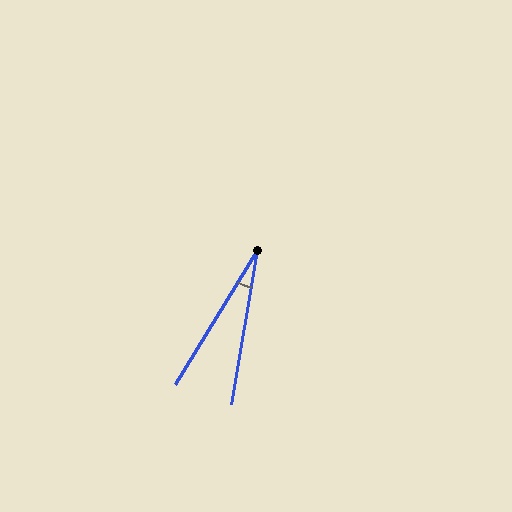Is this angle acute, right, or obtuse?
It is acute.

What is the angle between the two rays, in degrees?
Approximately 22 degrees.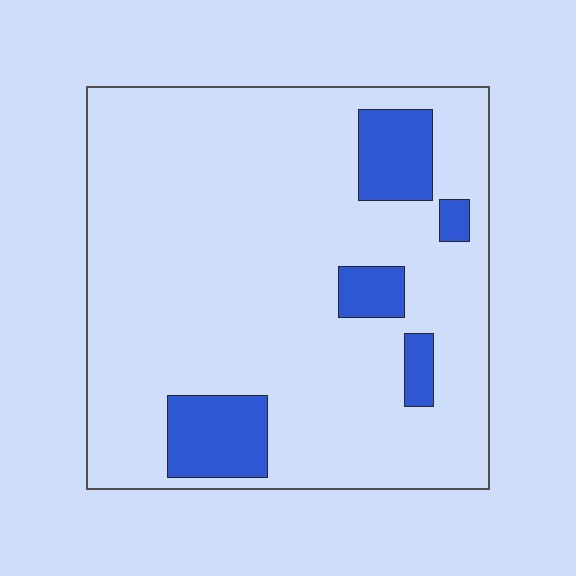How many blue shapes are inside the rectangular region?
5.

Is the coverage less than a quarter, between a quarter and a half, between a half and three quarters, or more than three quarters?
Less than a quarter.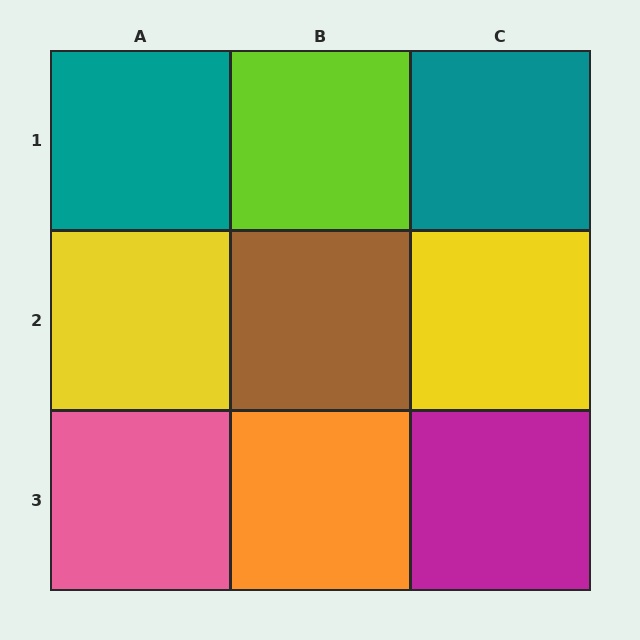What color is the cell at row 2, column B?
Brown.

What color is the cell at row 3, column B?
Orange.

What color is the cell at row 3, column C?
Magenta.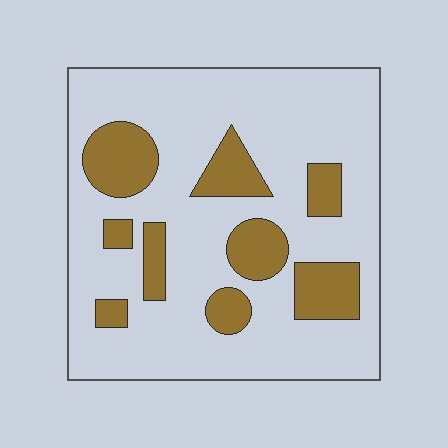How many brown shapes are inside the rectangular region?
9.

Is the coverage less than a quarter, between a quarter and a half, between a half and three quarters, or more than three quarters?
Less than a quarter.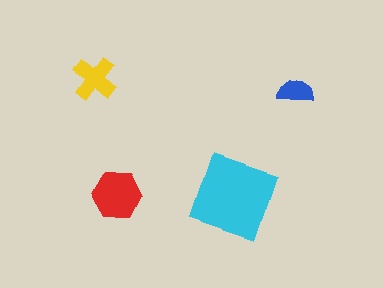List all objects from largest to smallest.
The cyan square, the red hexagon, the yellow cross, the blue semicircle.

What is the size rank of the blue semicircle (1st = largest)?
4th.